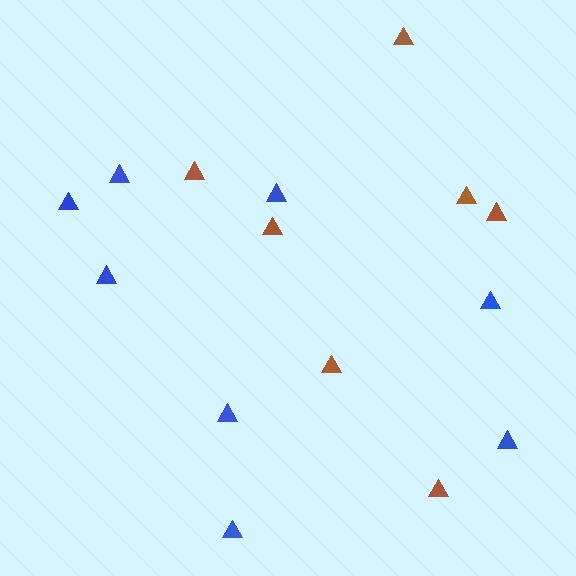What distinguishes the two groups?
There are 2 groups: one group of brown triangles (7) and one group of blue triangles (8).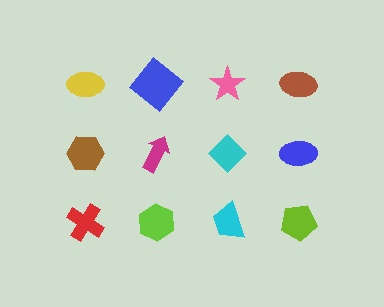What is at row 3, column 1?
A red cross.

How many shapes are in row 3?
4 shapes.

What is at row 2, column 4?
A blue ellipse.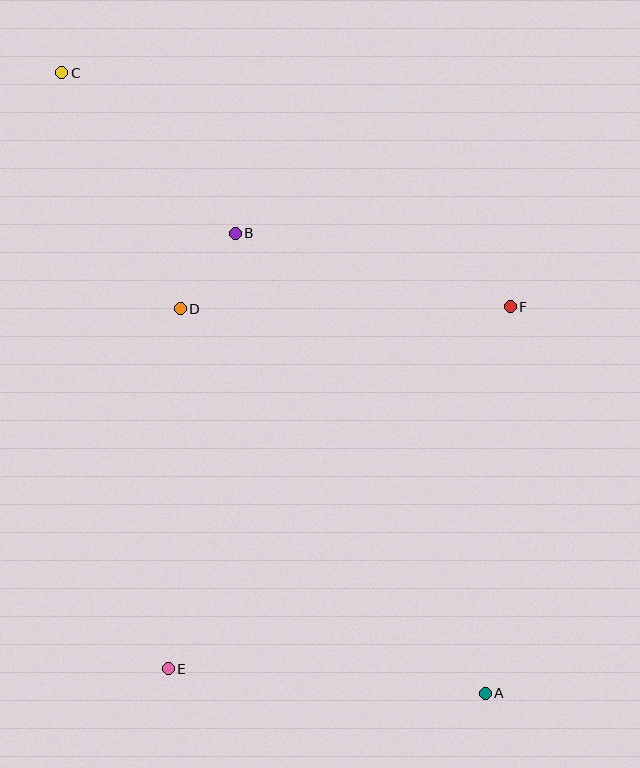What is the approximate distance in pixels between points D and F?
The distance between D and F is approximately 330 pixels.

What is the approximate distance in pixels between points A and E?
The distance between A and E is approximately 318 pixels.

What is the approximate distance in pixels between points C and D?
The distance between C and D is approximately 264 pixels.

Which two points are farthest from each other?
Points A and C are farthest from each other.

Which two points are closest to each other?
Points B and D are closest to each other.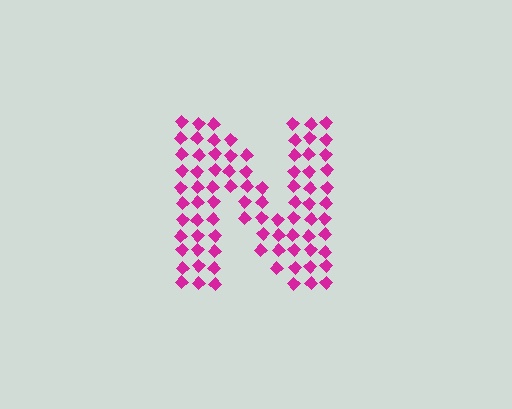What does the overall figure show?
The overall figure shows the letter N.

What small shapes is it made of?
It is made of small diamonds.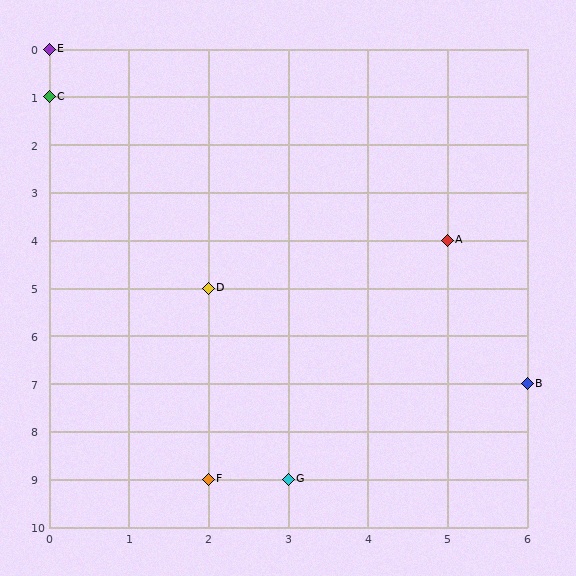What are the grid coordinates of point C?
Point C is at grid coordinates (0, 1).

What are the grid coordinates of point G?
Point G is at grid coordinates (3, 9).